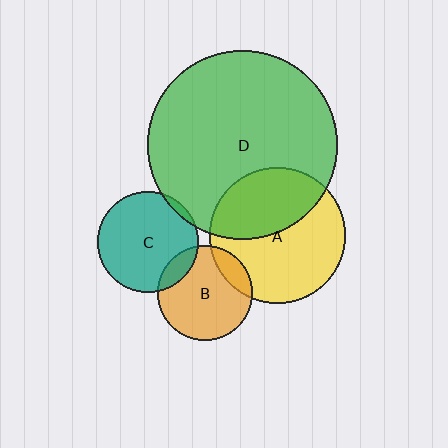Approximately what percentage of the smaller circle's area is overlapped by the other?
Approximately 5%.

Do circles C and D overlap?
Yes.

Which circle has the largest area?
Circle D (green).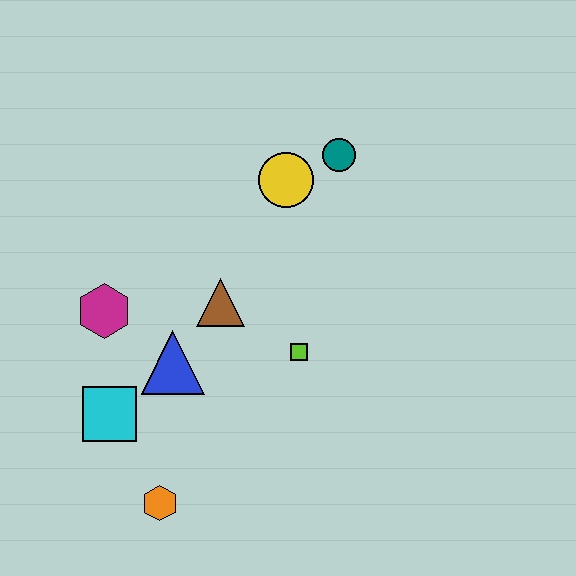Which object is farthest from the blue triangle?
The teal circle is farthest from the blue triangle.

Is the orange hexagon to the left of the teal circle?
Yes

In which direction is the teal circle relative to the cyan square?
The teal circle is above the cyan square.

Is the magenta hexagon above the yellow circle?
No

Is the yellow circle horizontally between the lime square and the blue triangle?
Yes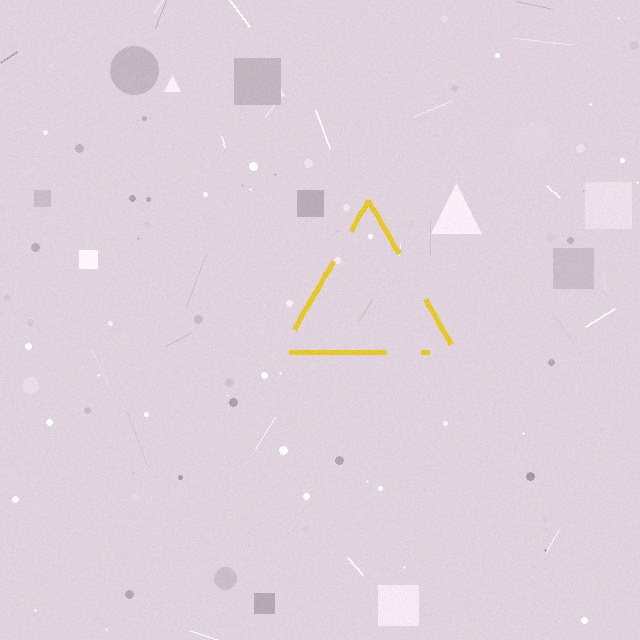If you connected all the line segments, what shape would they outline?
They would outline a triangle.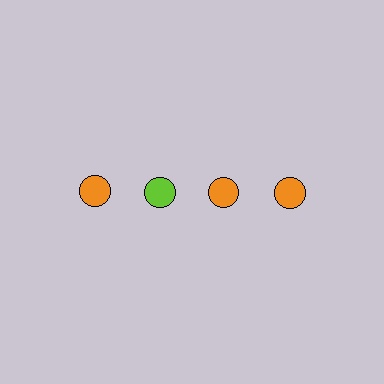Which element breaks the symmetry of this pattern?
The lime circle in the top row, second from left column breaks the symmetry. All other shapes are orange circles.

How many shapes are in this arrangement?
There are 4 shapes arranged in a grid pattern.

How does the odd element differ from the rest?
It has a different color: lime instead of orange.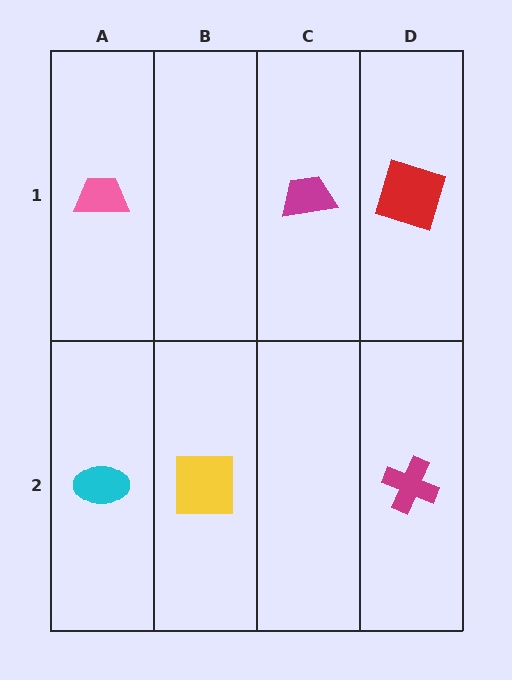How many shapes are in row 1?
3 shapes.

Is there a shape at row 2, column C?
No, that cell is empty.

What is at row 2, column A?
A cyan ellipse.